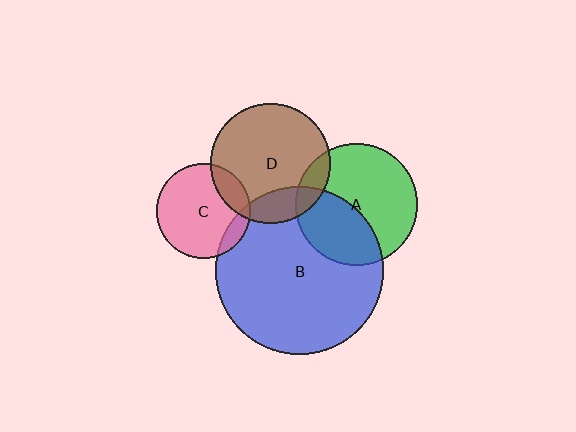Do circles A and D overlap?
Yes.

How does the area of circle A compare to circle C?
Approximately 1.7 times.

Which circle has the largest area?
Circle B (blue).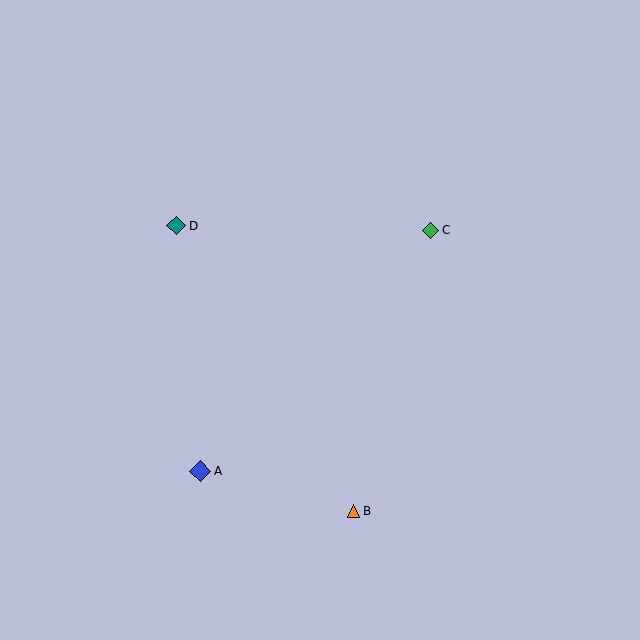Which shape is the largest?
The blue diamond (labeled A) is the largest.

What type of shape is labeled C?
Shape C is a green diamond.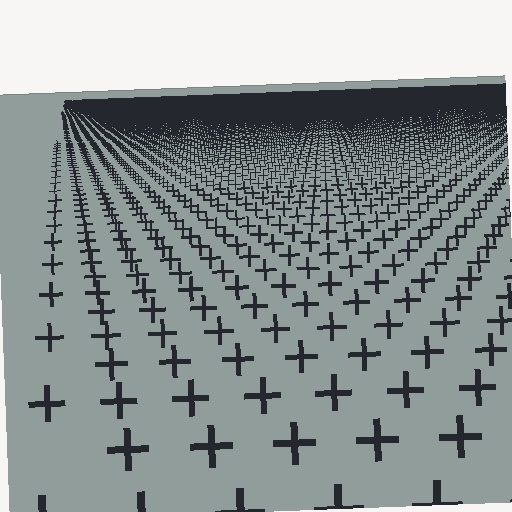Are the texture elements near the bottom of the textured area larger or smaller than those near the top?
Larger. Near the bottom, elements are closer to the viewer and appear at a bigger on-screen size.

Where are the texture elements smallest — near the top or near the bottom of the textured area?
Near the top.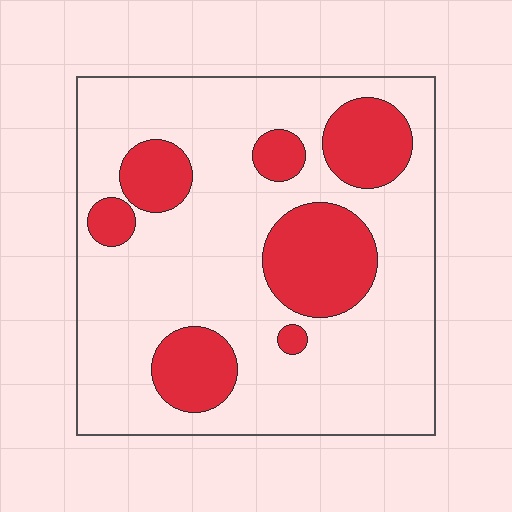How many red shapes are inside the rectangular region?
7.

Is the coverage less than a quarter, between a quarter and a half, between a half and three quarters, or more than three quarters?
Less than a quarter.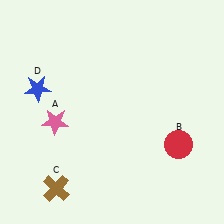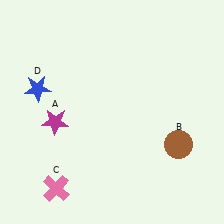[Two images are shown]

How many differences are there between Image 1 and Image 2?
There are 3 differences between the two images.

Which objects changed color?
A changed from pink to magenta. B changed from red to brown. C changed from brown to pink.